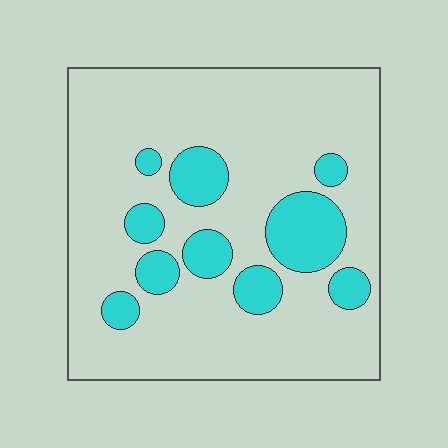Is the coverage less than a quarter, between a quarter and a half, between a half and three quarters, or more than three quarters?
Less than a quarter.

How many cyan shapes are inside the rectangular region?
10.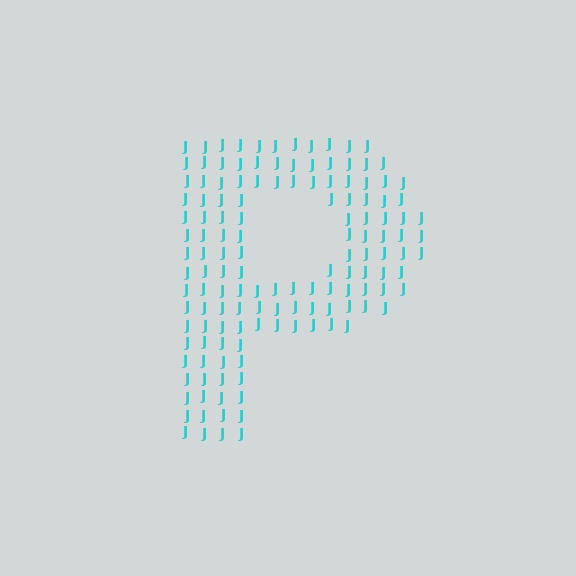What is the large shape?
The large shape is the letter P.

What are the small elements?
The small elements are letter J's.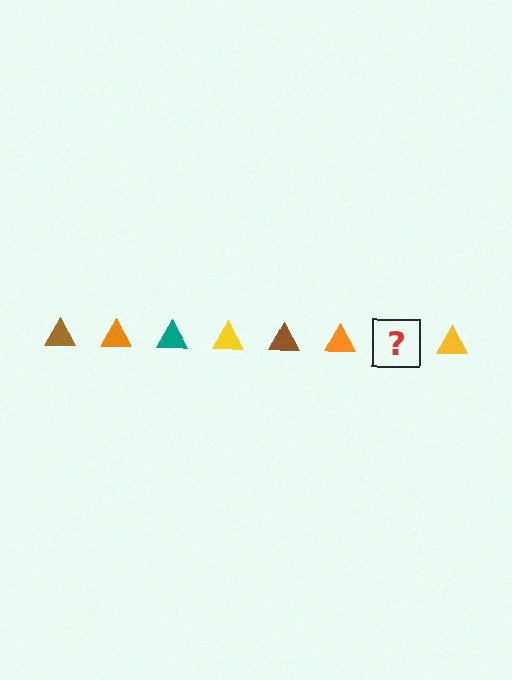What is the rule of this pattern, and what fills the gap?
The rule is that the pattern cycles through brown, orange, teal, yellow triangles. The gap should be filled with a teal triangle.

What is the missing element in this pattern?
The missing element is a teal triangle.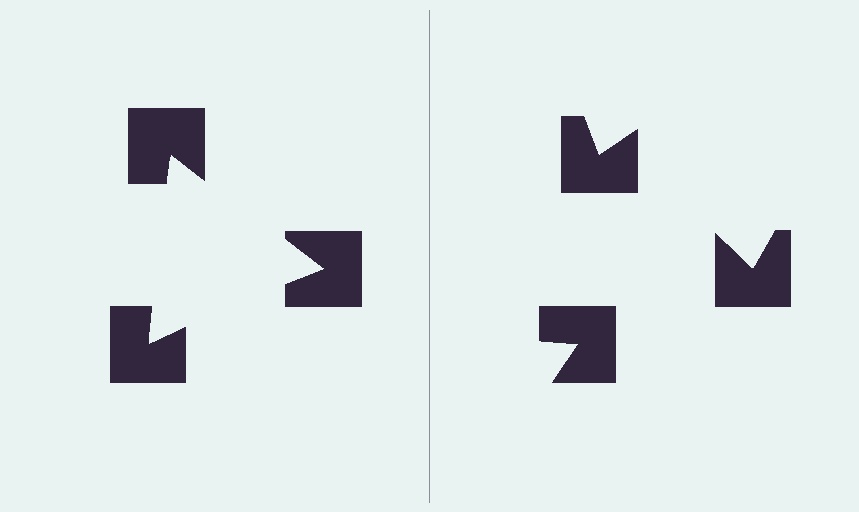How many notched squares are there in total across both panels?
6 — 3 on each side.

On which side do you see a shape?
An illusory triangle appears on the left side. On the right side the wedge cuts are rotated, so no coherent shape forms.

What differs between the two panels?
The notched squares are positioned identically on both sides; only the wedge orientations differ. On the left they align to a triangle; on the right they are misaligned.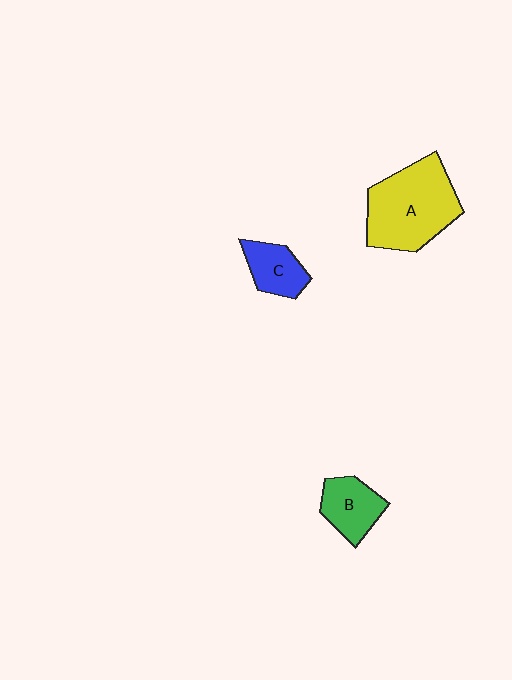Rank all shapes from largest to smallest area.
From largest to smallest: A (yellow), B (green), C (blue).